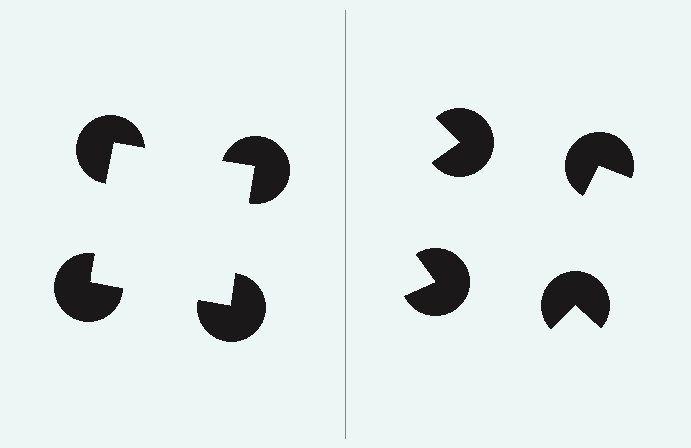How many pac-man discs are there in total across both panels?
8 — 4 on each side.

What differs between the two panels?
The pac-man discs are positioned identically on both sides; only the wedge orientations differ. On the left they align to a square; on the right they are misaligned.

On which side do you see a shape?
An illusory square appears on the left side. On the right side the wedge cuts are rotated, so no coherent shape forms.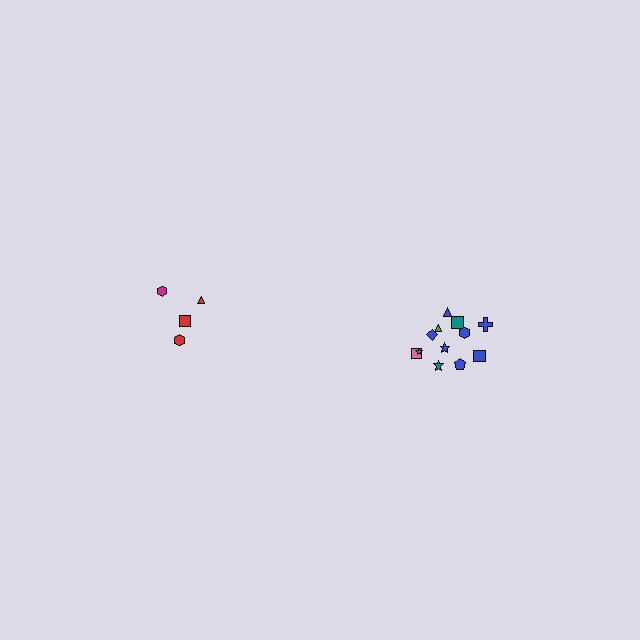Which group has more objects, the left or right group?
The right group.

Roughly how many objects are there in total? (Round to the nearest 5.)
Roughly 15 objects in total.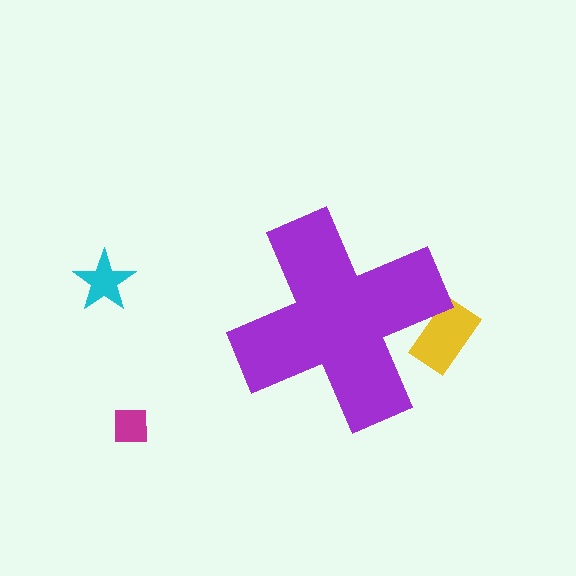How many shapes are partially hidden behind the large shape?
1 shape is partially hidden.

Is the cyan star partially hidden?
No, the cyan star is fully visible.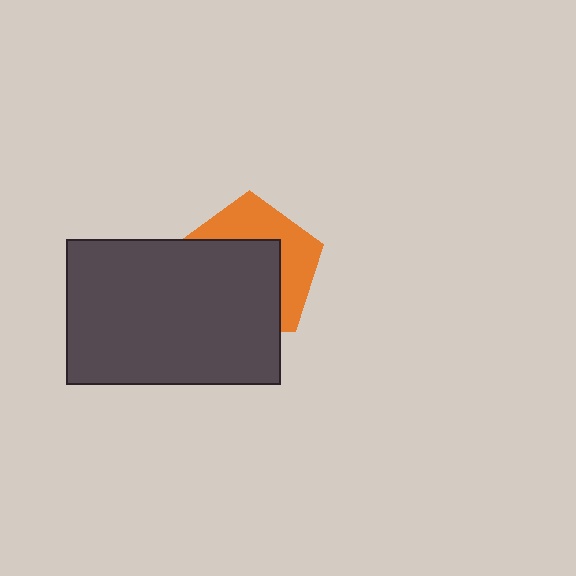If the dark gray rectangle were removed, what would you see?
You would see the complete orange pentagon.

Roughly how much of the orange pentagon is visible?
A small part of it is visible (roughly 41%).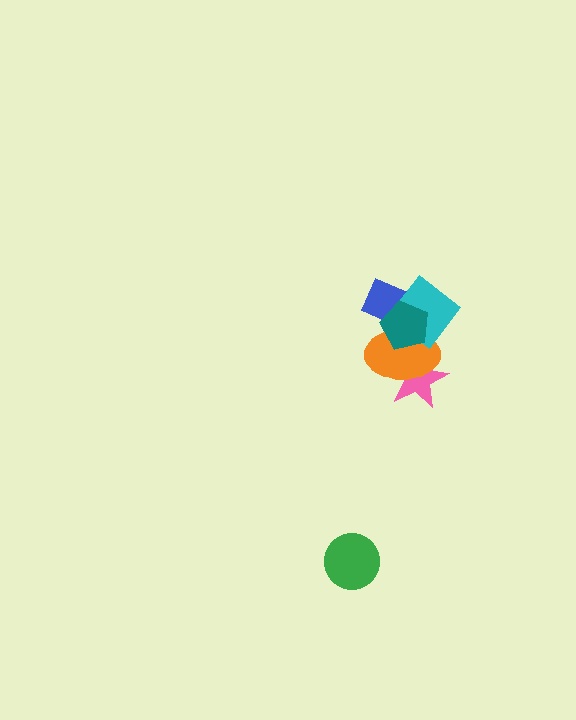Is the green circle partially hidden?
No, no other shape covers it.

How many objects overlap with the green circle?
0 objects overlap with the green circle.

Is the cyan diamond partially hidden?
Yes, it is partially covered by another shape.